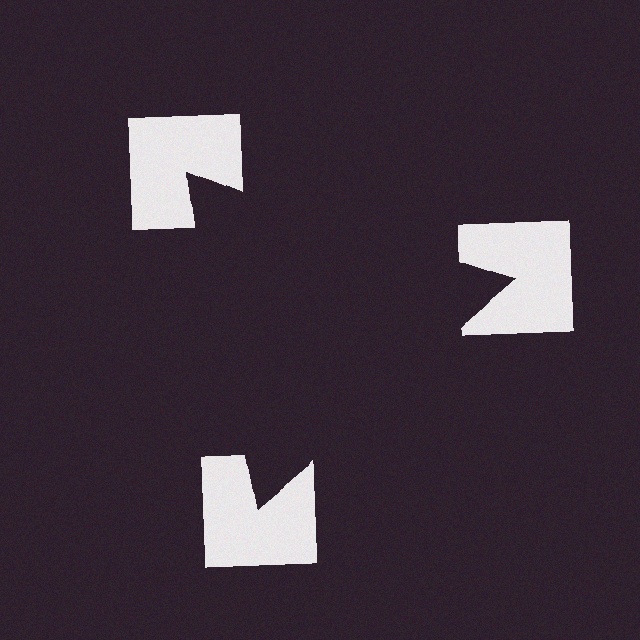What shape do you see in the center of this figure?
An illusory triangle — its edges are inferred from the aligned wedge cuts in the notched squares, not physically drawn.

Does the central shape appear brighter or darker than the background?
It typically appears slightly darker than the background, even though no actual brightness change is drawn.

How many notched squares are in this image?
There are 3 — one at each vertex of the illusory triangle.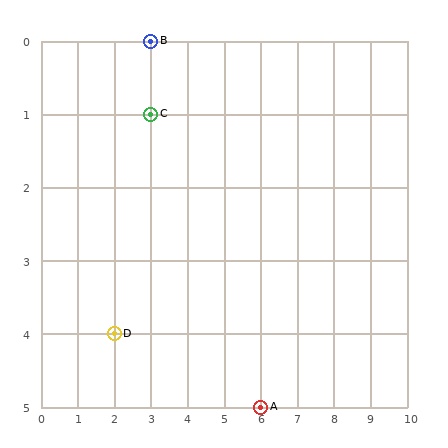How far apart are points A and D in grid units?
Points A and D are 4 columns and 1 row apart (about 4.1 grid units diagonally).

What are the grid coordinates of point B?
Point B is at grid coordinates (3, 0).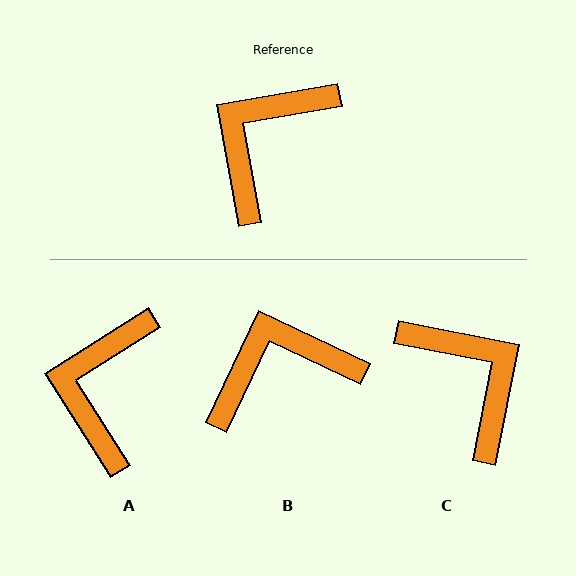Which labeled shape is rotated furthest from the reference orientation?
C, about 111 degrees away.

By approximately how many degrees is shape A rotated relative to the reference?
Approximately 22 degrees counter-clockwise.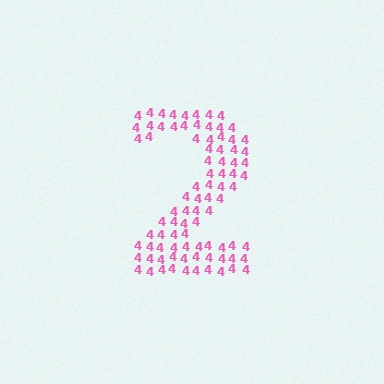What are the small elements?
The small elements are digit 4's.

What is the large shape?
The large shape is the digit 2.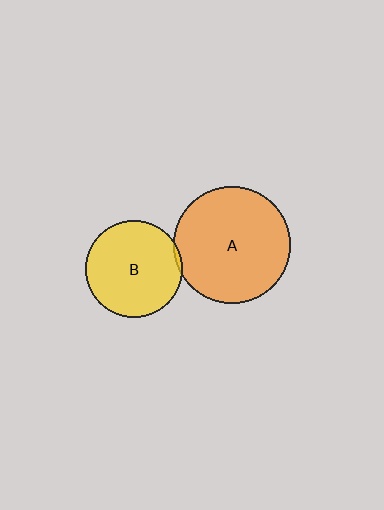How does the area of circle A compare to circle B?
Approximately 1.5 times.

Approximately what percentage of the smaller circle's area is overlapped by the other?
Approximately 5%.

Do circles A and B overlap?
Yes.